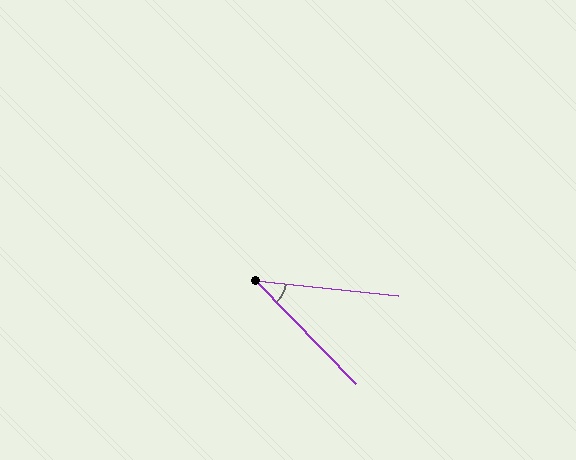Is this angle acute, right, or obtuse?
It is acute.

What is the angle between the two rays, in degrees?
Approximately 40 degrees.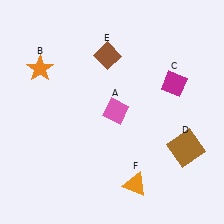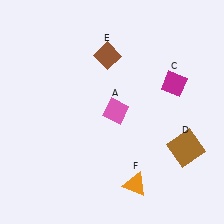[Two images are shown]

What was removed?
The orange star (B) was removed in Image 2.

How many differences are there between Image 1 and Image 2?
There is 1 difference between the two images.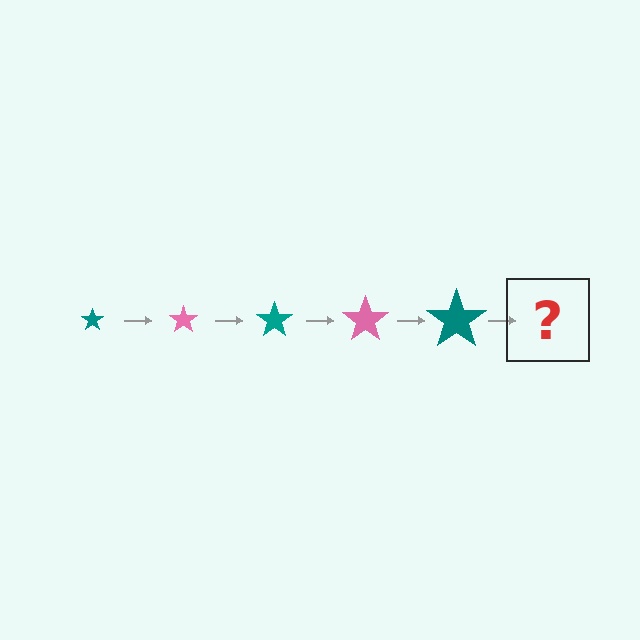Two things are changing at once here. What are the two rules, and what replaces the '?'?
The two rules are that the star grows larger each step and the color cycles through teal and pink. The '?' should be a pink star, larger than the previous one.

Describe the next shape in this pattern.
It should be a pink star, larger than the previous one.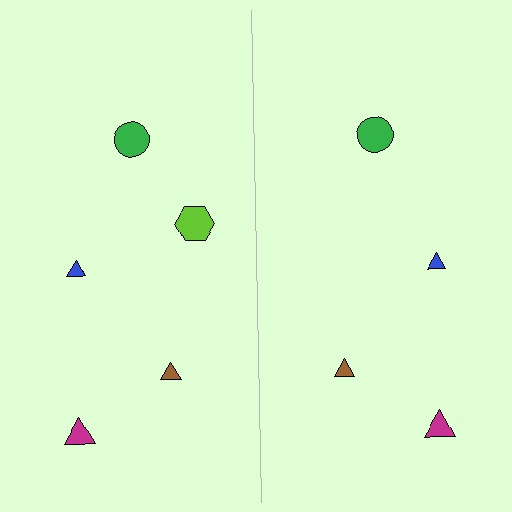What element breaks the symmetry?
A lime hexagon is missing from the right side.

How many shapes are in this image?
There are 9 shapes in this image.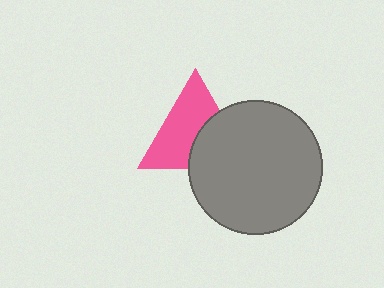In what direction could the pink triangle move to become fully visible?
The pink triangle could move toward the upper-left. That would shift it out from behind the gray circle entirely.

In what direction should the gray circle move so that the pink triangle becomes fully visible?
The gray circle should move toward the lower-right. That is the shortest direction to clear the overlap and leave the pink triangle fully visible.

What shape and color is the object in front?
The object in front is a gray circle.